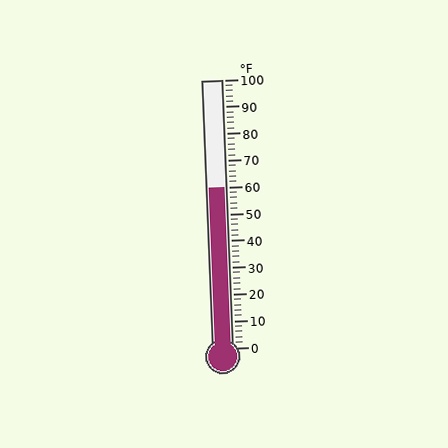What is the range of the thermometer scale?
The thermometer scale ranges from 0°F to 100°F.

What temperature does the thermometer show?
The thermometer shows approximately 60°F.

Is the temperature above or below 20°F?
The temperature is above 20°F.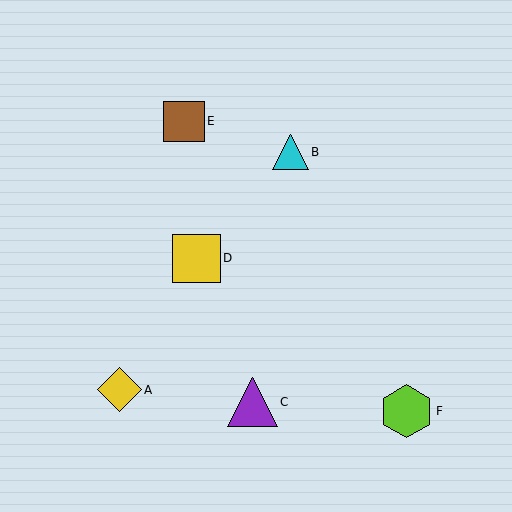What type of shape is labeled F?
Shape F is a lime hexagon.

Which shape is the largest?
The lime hexagon (labeled F) is the largest.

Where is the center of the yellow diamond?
The center of the yellow diamond is at (119, 390).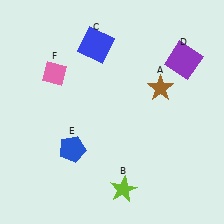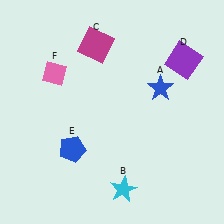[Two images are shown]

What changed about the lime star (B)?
In Image 1, B is lime. In Image 2, it changed to cyan.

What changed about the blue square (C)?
In Image 1, C is blue. In Image 2, it changed to magenta.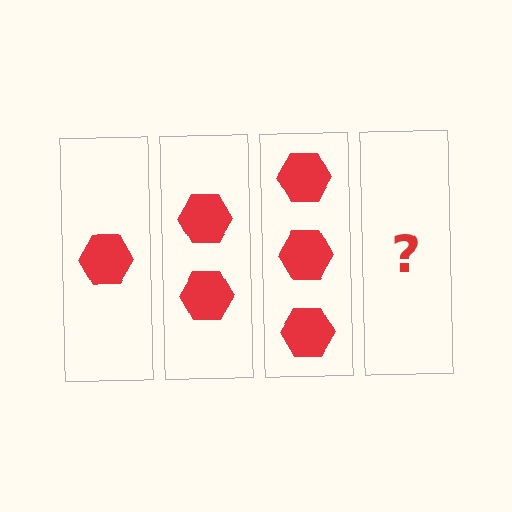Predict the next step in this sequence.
The next step is 4 hexagons.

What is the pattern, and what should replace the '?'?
The pattern is that each step adds one more hexagon. The '?' should be 4 hexagons.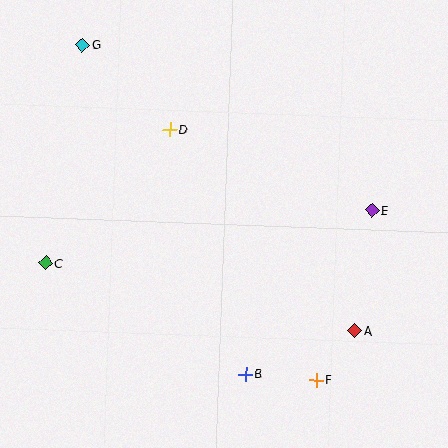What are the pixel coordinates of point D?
Point D is at (170, 130).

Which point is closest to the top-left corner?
Point G is closest to the top-left corner.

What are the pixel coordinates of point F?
Point F is at (316, 380).